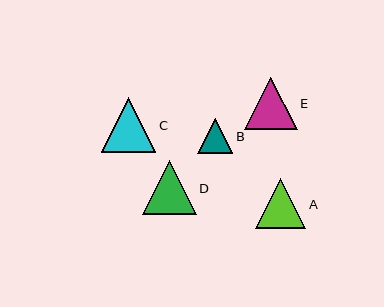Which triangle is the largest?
Triangle C is the largest with a size of approximately 54 pixels.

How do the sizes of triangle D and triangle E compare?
Triangle D and triangle E are approximately the same size.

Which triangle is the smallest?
Triangle B is the smallest with a size of approximately 35 pixels.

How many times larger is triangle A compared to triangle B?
Triangle A is approximately 1.4 times the size of triangle B.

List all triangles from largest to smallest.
From largest to smallest: C, D, E, A, B.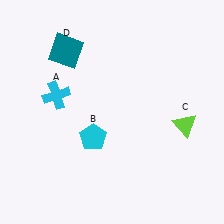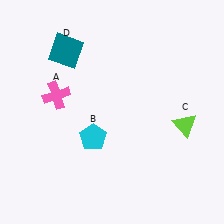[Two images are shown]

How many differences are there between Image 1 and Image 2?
There is 1 difference between the two images.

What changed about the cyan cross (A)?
In Image 1, A is cyan. In Image 2, it changed to pink.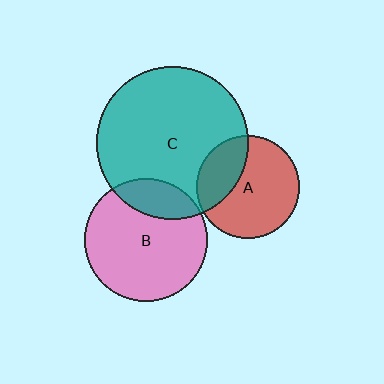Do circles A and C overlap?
Yes.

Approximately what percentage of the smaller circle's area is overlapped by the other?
Approximately 30%.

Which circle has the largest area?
Circle C (teal).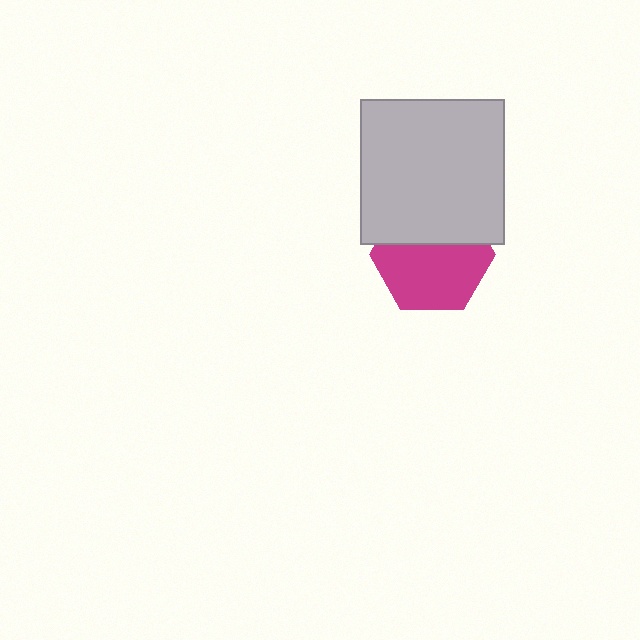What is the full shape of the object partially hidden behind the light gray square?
The partially hidden object is a magenta hexagon.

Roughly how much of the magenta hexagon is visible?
About half of it is visible (roughly 61%).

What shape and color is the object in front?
The object in front is a light gray square.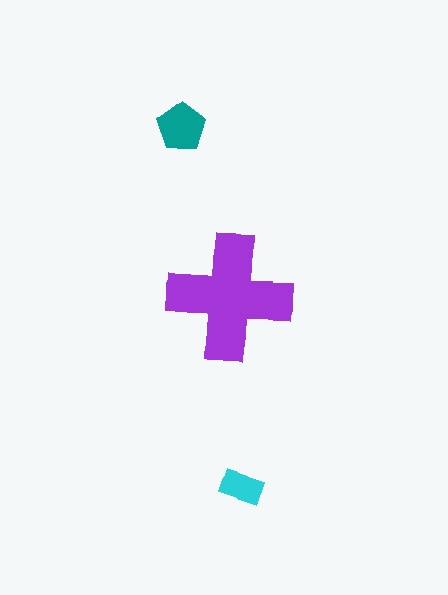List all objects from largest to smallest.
The purple cross, the teal pentagon, the cyan rectangle.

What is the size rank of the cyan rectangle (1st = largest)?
3rd.